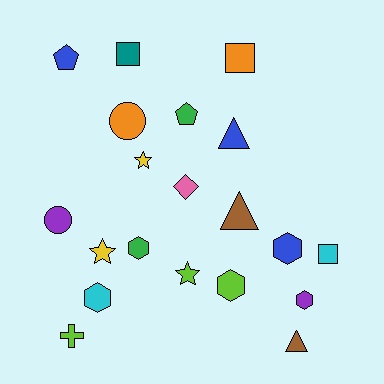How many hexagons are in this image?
There are 5 hexagons.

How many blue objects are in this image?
There are 3 blue objects.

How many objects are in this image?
There are 20 objects.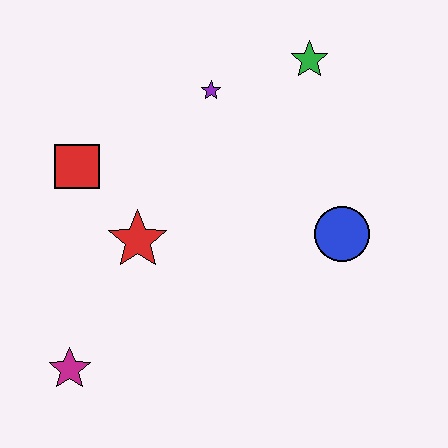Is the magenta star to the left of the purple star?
Yes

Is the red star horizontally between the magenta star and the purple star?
Yes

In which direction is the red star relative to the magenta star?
The red star is above the magenta star.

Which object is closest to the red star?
The red square is closest to the red star.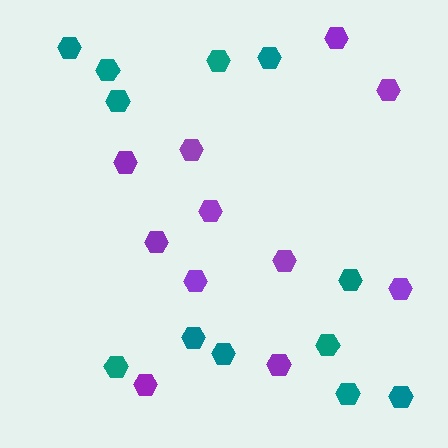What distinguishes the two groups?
There are 2 groups: one group of purple hexagons (11) and one group of teal hexagons (12).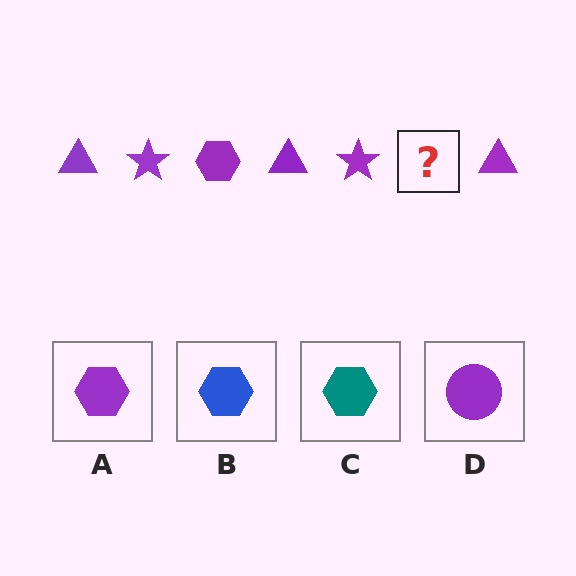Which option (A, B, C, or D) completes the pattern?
A.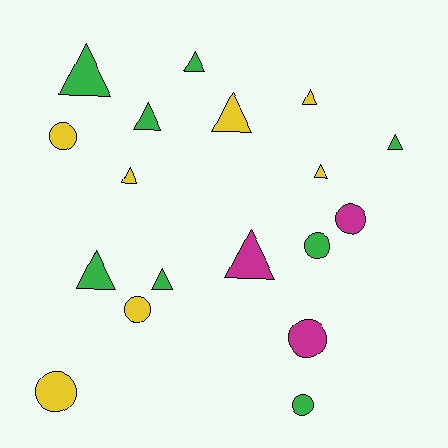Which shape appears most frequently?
Triangle, with 11 objects.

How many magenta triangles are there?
There is 1 magenta triangle.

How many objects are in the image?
There are 18 objects.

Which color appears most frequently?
Green, with 8 objects.